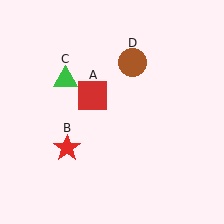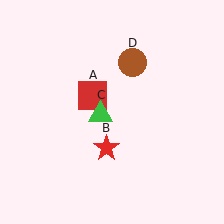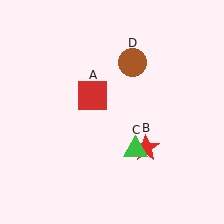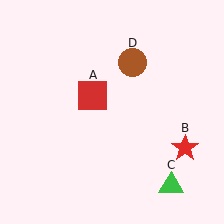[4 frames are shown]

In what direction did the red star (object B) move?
The red star (object B) moved right.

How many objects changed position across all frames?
2 objects changed position: red star (object B), green triangle (object C).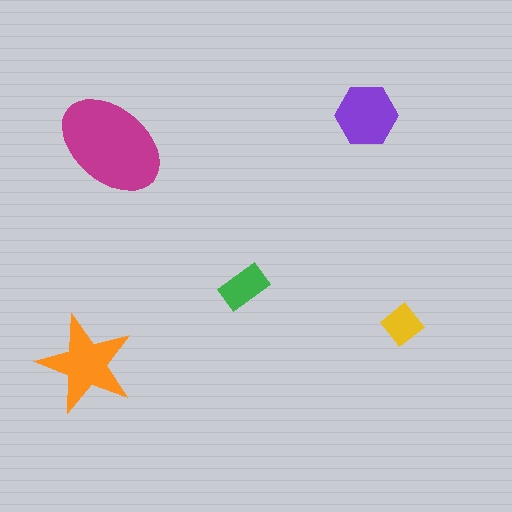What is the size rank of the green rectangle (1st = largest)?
4th.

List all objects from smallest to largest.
The yellow diamond, the green rectangle, the purple hexagon, the orange star, the magenta ellipse.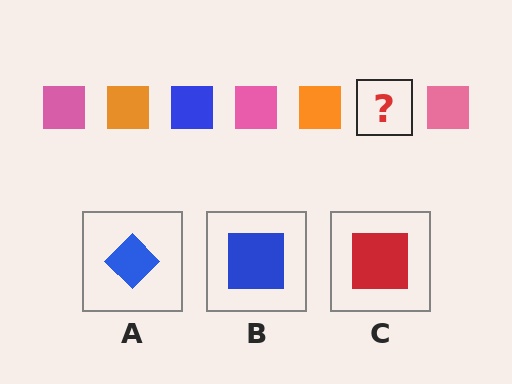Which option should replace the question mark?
Option B.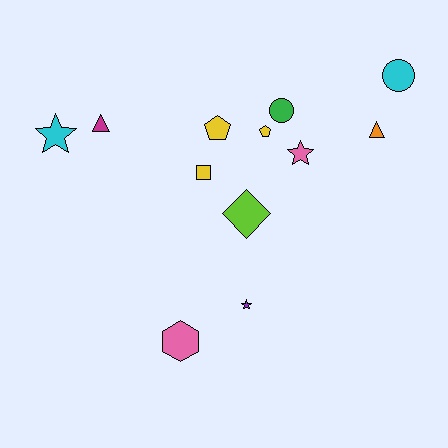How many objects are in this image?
There are 12 objects.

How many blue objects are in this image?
There are no blue objects.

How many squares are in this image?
There is 1 square.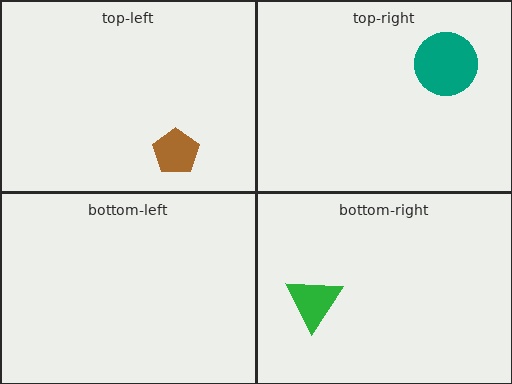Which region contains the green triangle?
The bottom-right region.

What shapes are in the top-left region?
The brown pentagon.